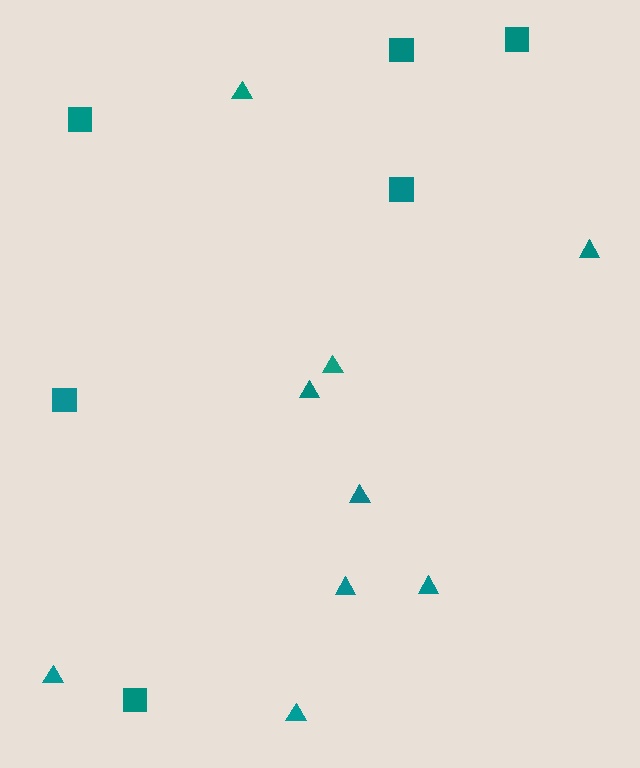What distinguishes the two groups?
There are 2 groups: one group of triangles (9) and one group of squares (6).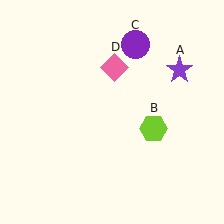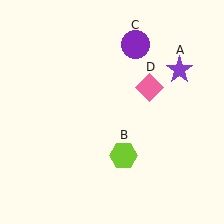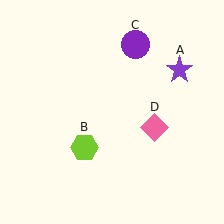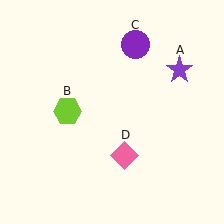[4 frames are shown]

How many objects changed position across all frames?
2 objects changed position: lime hexagon (object B), pink diamond (object D).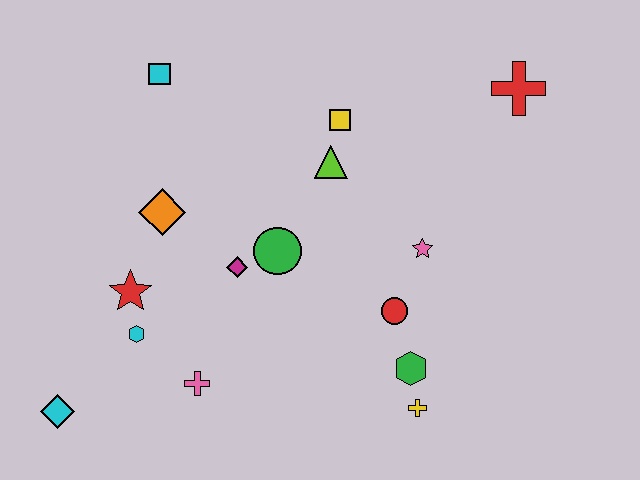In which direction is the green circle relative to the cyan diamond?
The green circle is to the right of the cyan diamond.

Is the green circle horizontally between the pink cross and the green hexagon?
Yes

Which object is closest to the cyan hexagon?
The red star is closest to the cyan hexagon.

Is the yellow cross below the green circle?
Yes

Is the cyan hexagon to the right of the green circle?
No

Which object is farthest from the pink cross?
The red cross is farthest from the pink cross.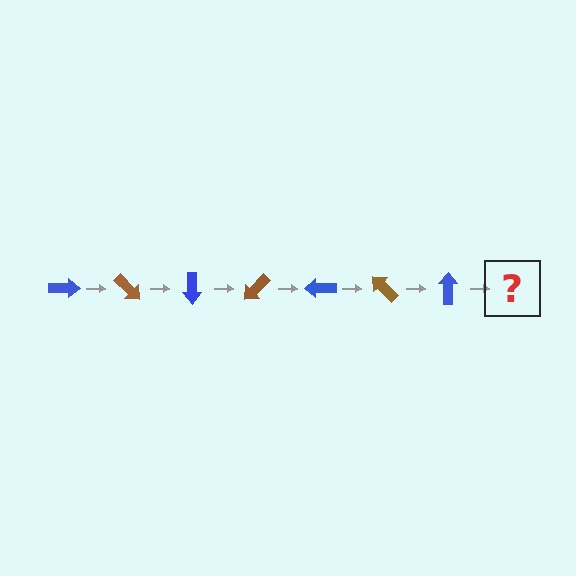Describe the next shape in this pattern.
It should be a brown arrow, rotated 315 degrees from the start.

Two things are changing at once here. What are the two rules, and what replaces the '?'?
The two rules are that it rotates 45 degrees each step and the color cycles through blue and brown. The '?' should be a brown arrow, rotated 315 degrees from the start.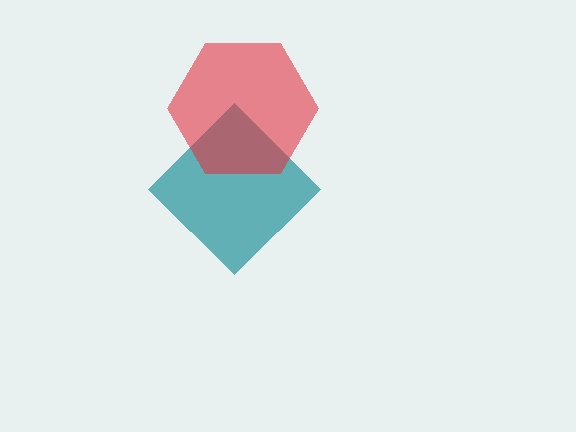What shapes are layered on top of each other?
The layered shapes are: a teal diamond, a red hexagon.